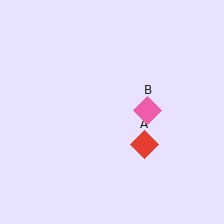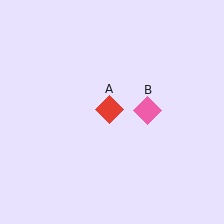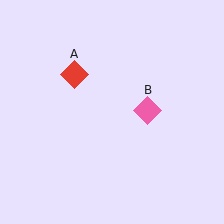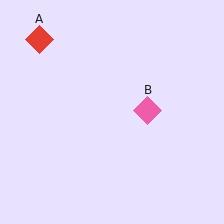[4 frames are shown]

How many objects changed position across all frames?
1 object changed position: red diamond (object A).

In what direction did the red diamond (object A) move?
The red diamond (object A) moved up and to the left.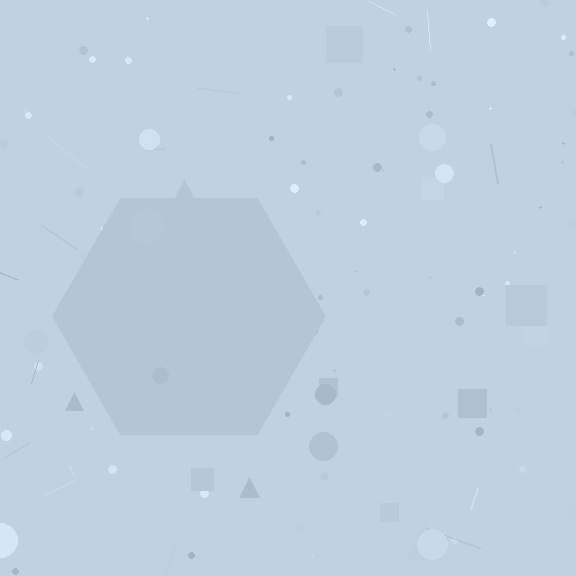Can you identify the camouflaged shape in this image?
The camouflaged shape is a hexagon.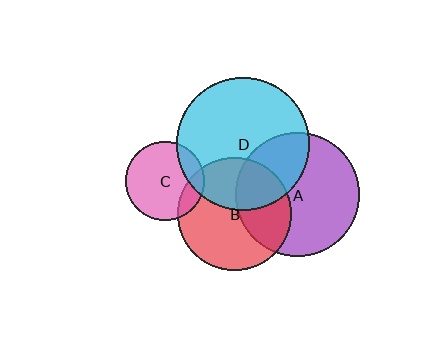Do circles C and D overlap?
Yes.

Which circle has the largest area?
Circle D (cyan).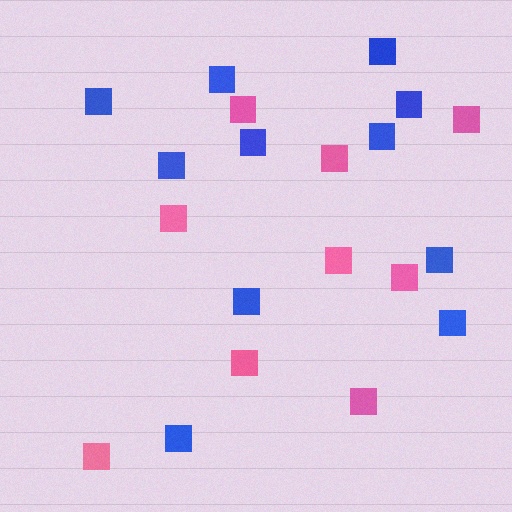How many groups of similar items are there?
There are 2 groups: one group of blue squares (11) and one group of pink squares (9).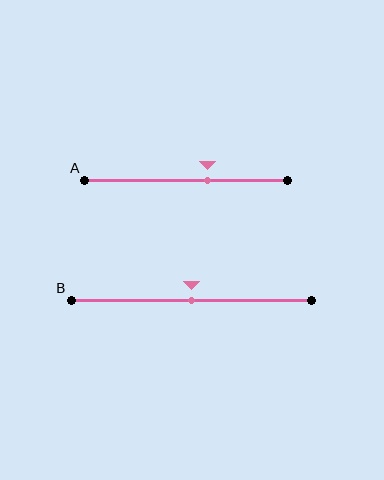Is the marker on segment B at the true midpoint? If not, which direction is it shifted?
Yes, the marker on segment B is at the true midpoint.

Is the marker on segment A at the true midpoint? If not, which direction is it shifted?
No, the marker on segment A is shifted to the right by about 11% of the segment length.